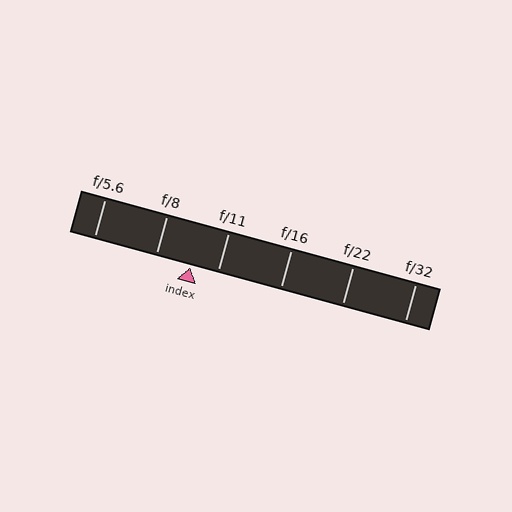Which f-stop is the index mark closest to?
The index mark is closest to f/11.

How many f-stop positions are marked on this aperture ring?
There are 6 f-stop positions marked.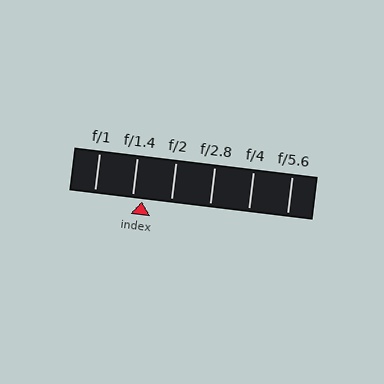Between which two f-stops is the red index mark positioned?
The index mark is between f/1.4 and f/2.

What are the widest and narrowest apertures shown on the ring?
The widest aperture shown is f/1 and the narrowest is f/5.6.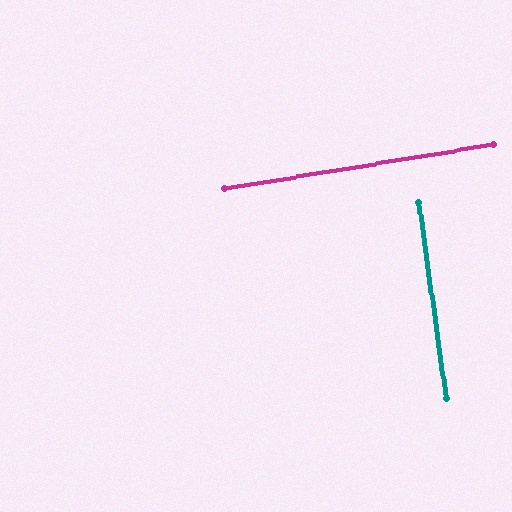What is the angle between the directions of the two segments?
Approximately 88 degrees.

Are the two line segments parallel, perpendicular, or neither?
Perpendicular — they meet at approximately 88°.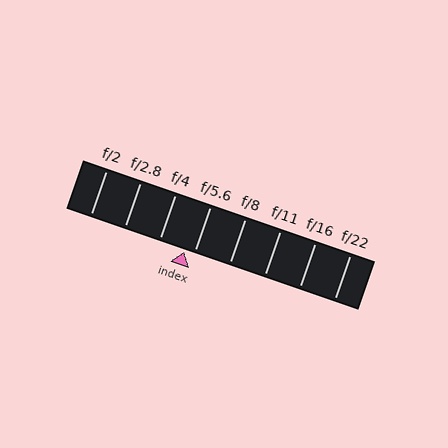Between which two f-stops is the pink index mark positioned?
The index mark is between f/4 and f/5.6.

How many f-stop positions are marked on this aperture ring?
There are 8 f-stop positions marked.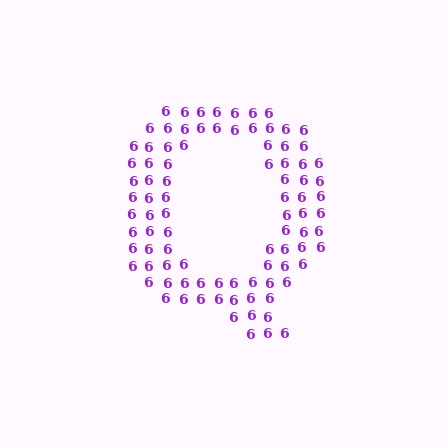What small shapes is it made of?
It is made of small digit 6's.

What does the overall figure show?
The overall figure shows the letter Q.